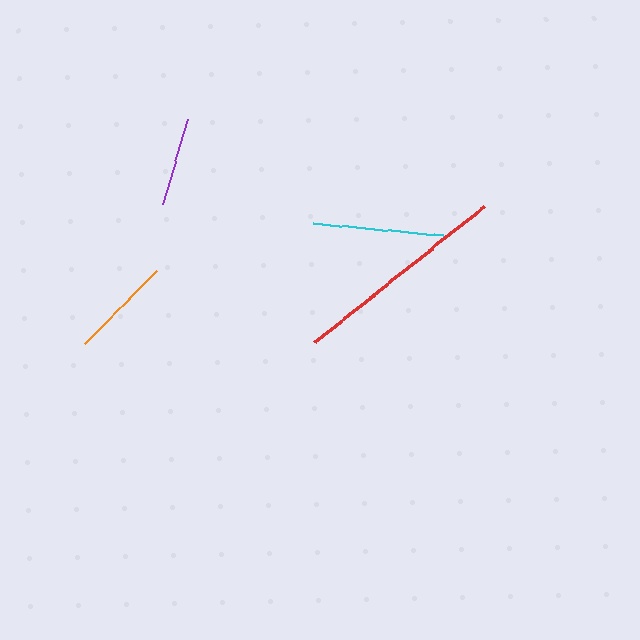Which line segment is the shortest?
The purple line is the shortest at approximately 89 pixels.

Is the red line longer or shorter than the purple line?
The red line is longer than the purple line.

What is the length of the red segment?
The red segment is approximately 217 pixels long.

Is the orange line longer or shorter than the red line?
The red line is longer than the orange line.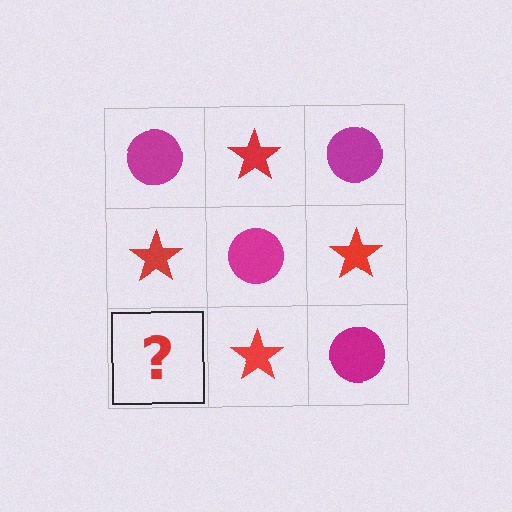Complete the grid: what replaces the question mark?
The question mark should be replaced with a magenta circle.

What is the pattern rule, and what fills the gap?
The rule is that it alternates magenta circle and red star in a checkerboard pattern. The gap should be filled with a magenta circle.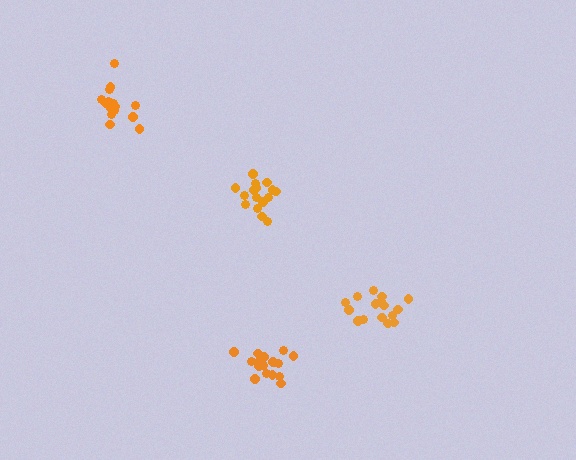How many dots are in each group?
Group 1: 16 dots, Group 2: 15 dots, Group 3: 16 dots, Group 4: 17 dots (64 total).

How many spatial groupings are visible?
There are 4 spatial groupings.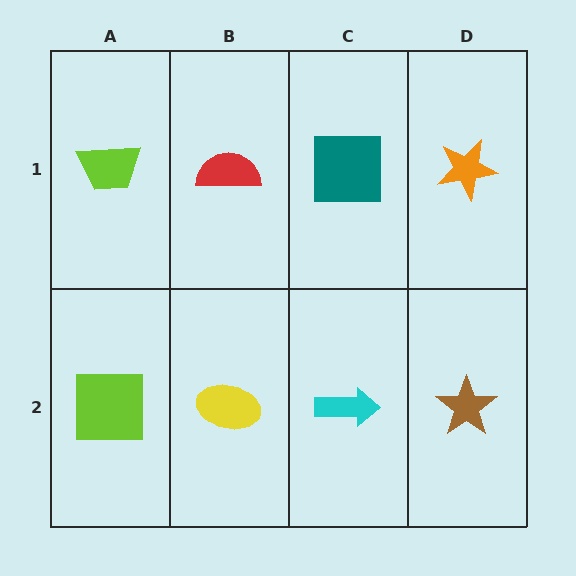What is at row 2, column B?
A yellow ellipse.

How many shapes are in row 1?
4 shapes.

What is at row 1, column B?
A red semicircle.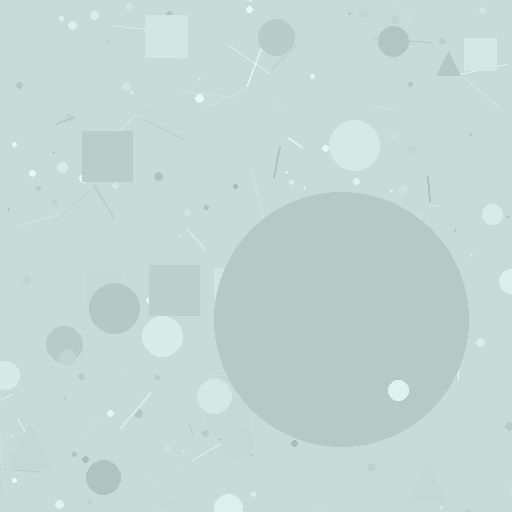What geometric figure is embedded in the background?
A circle is embedded in the background.